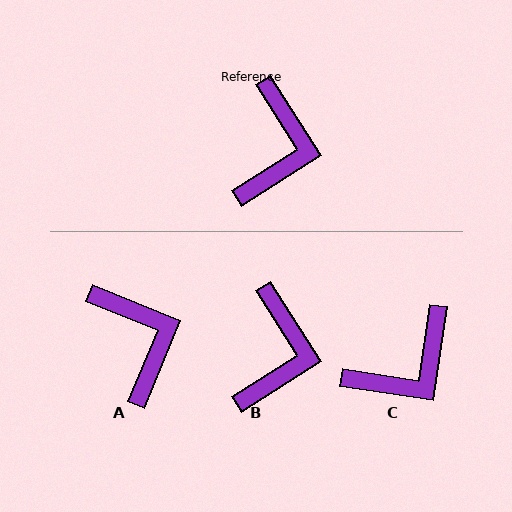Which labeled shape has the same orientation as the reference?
B.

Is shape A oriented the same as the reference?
No, it is off by about 35 degrees.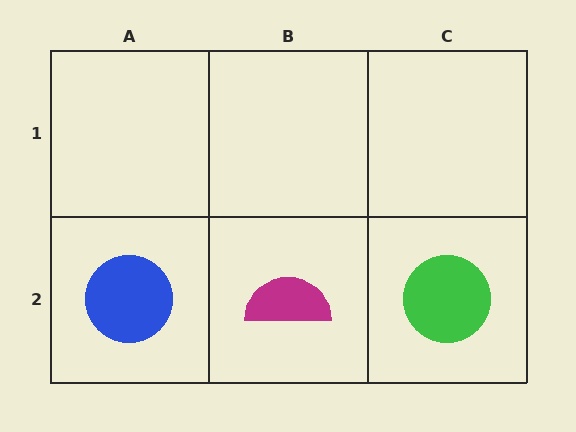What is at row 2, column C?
A green circle.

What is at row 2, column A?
A blue circle.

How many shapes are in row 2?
3 shapes.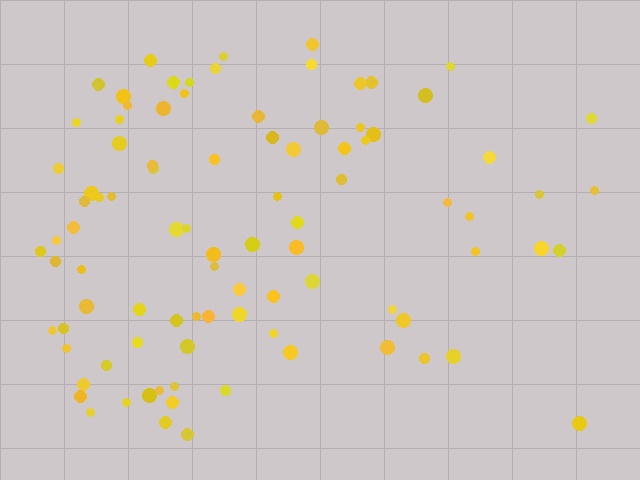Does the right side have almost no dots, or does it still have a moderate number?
Still a moderate number, just noticeably fewer than the left.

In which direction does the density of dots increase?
From right to left, with the left side densest.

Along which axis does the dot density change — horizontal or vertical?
Horizontal.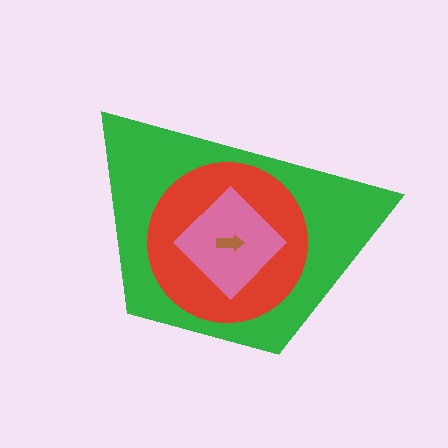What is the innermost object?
The brown arrow.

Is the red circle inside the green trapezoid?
Yes.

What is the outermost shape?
The green trapezoid.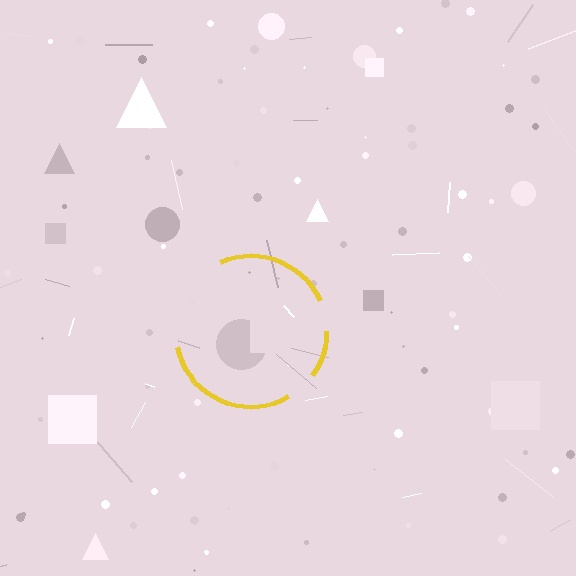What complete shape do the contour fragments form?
The contour fragments form a circle.